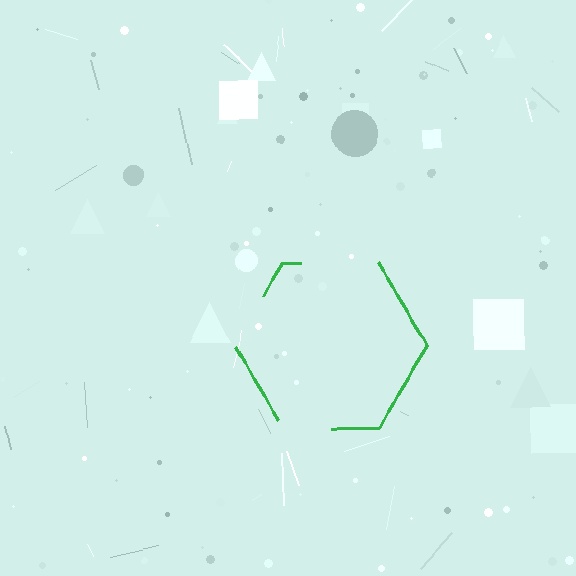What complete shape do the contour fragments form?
The contour fragments form a hexagon.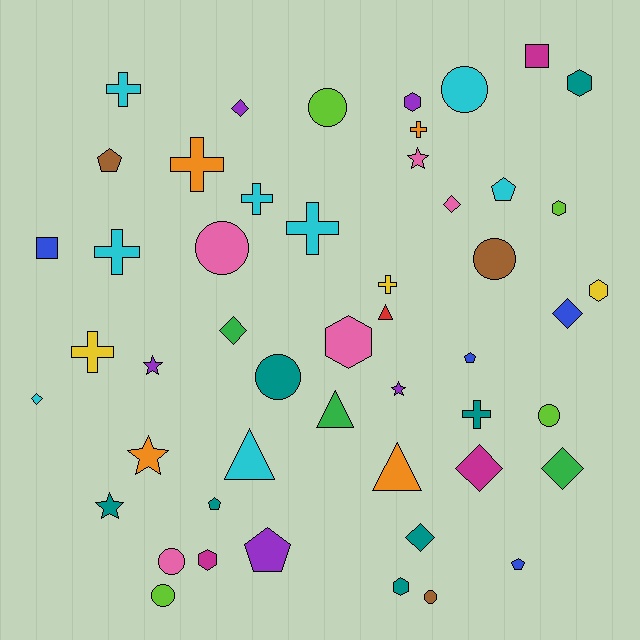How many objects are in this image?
There are 50 objects.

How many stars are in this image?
There are 5 stars.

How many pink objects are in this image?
There are 5 pink objects.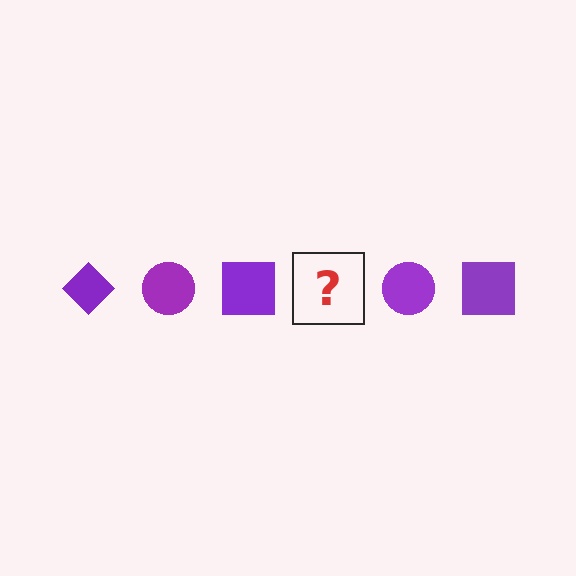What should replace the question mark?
The question mark should be replaced with a purple diamond.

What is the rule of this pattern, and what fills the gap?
The rule is that the pattern cycles through diamond, circle, square shapes in purple. The gap should be filled with a purple diamond.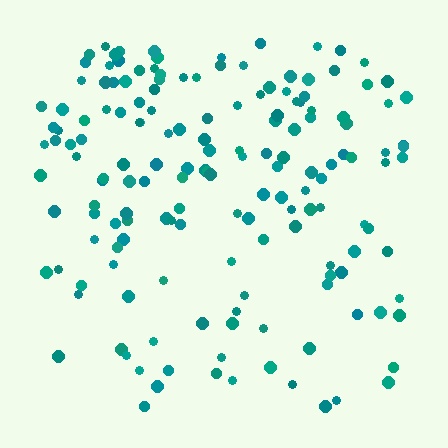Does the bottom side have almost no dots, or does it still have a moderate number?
Still a moderate number, just noticeably fewer than the top.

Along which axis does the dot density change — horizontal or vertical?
Vertical.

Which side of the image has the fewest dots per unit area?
The bottom.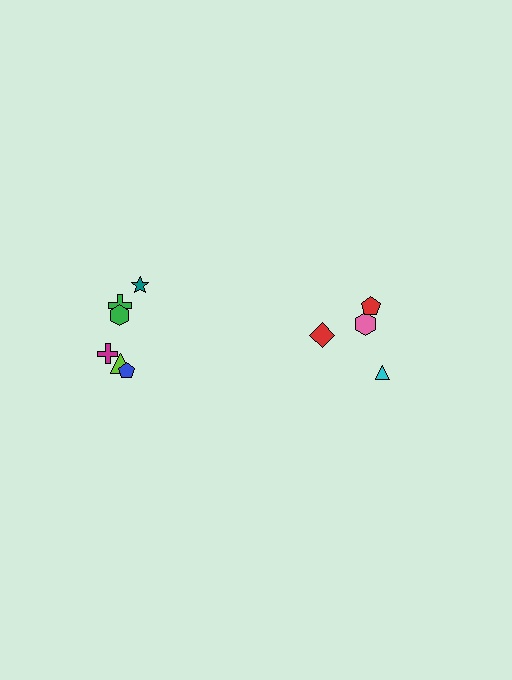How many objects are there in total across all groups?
There are 10 objects.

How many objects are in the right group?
There are 4 objects.